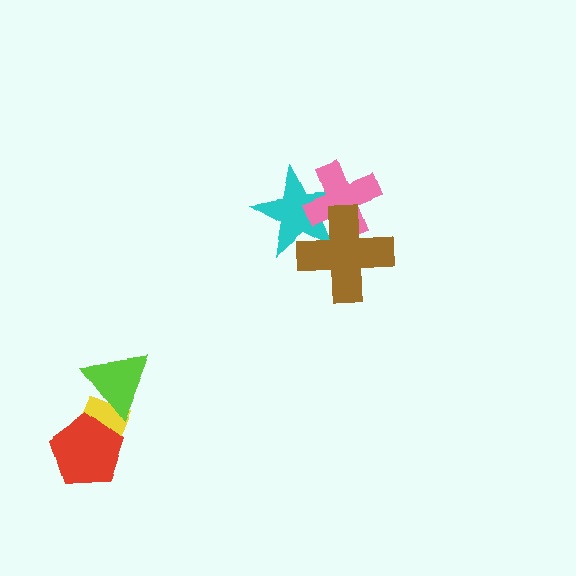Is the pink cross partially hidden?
Yes, it is partially covered by another shape.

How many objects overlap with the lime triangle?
1 object overlaps with the lime triangle.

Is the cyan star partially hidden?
Yes, it is partially covered by another shape.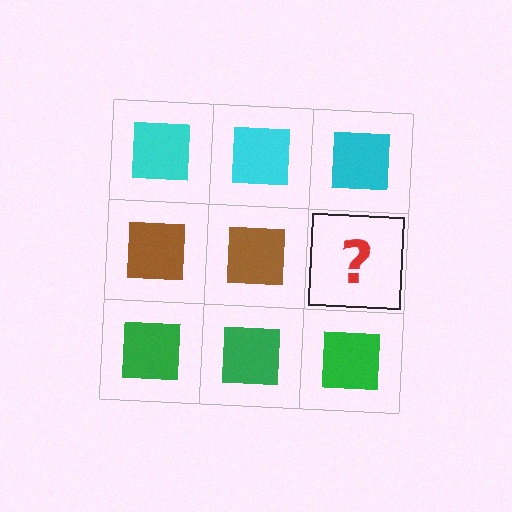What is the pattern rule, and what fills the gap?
The rule is that each row has a consistent color. The gap should be filled with a brown square.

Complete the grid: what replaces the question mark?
The question mark should be replaced with a brown square.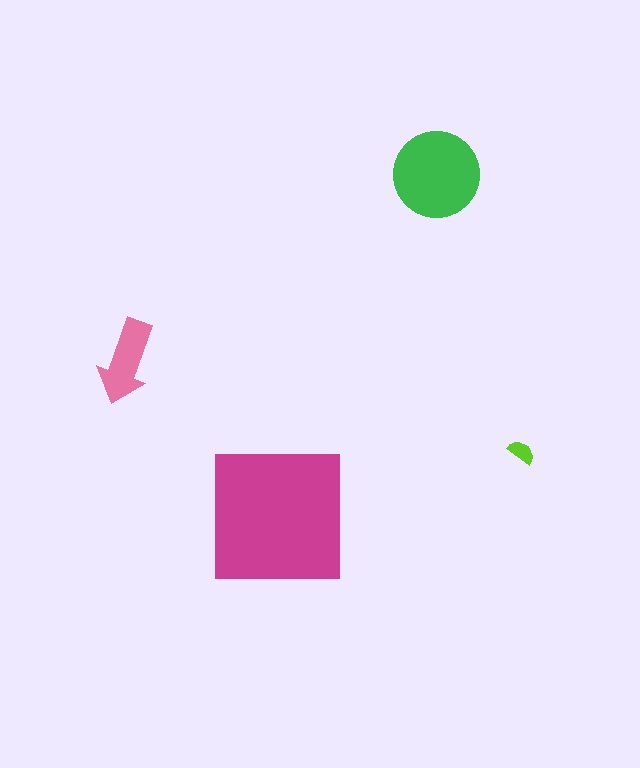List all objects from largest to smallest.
The magenta square, the green circle, the pink arrow, the lime semicircle.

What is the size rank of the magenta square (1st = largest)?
1st.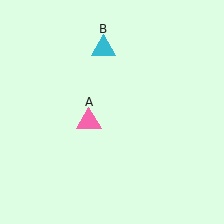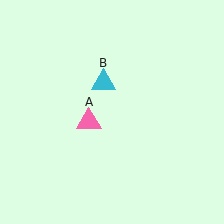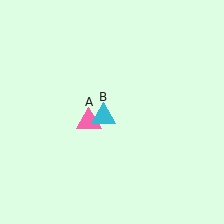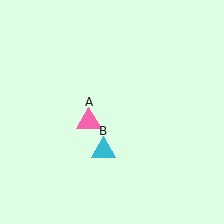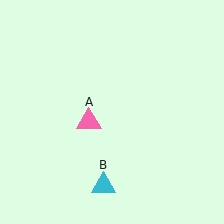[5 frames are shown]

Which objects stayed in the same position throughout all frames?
Pink triangle (object A) remained stationary.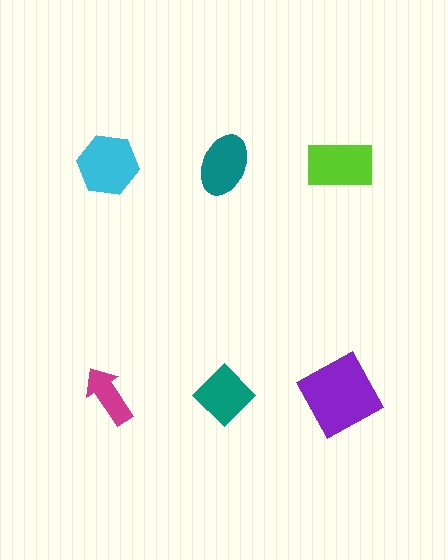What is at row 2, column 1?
A magenta arrow.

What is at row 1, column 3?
A lime rectangle.